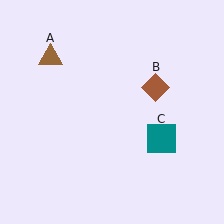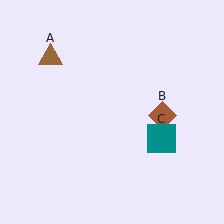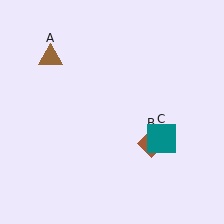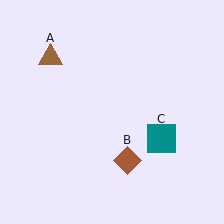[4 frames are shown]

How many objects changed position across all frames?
1 object changed position: brown diamond (object B).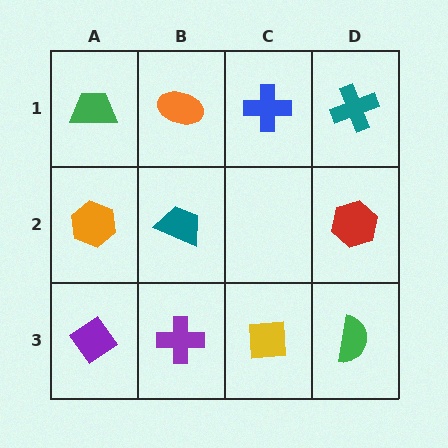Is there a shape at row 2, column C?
No, that cell is empty.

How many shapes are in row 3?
4 shapes.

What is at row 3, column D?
A green semicircle.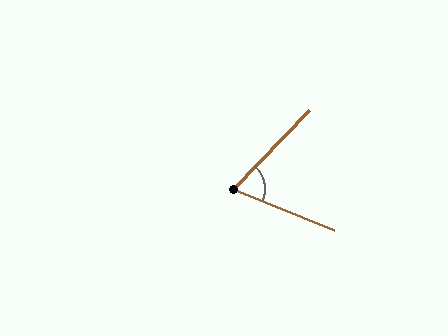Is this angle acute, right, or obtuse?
It is acute.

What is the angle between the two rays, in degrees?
Approximately 68 degrees.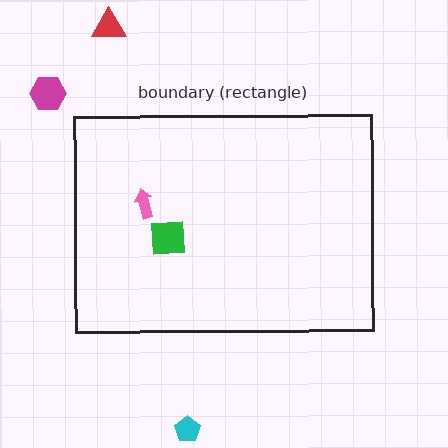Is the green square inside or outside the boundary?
Inside.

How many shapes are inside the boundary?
2 inside, 3 outside.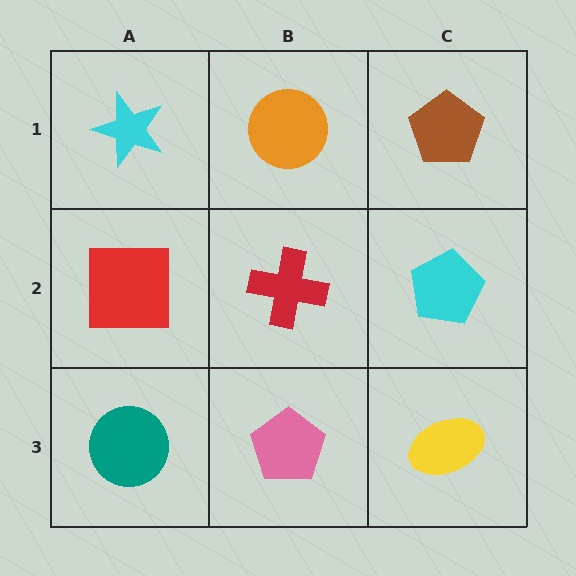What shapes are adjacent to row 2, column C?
A brown pentagon (row 1, column C), a yellow ellipse (row 3, column C), a red cross (row 2, column B).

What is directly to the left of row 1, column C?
An orange circle.